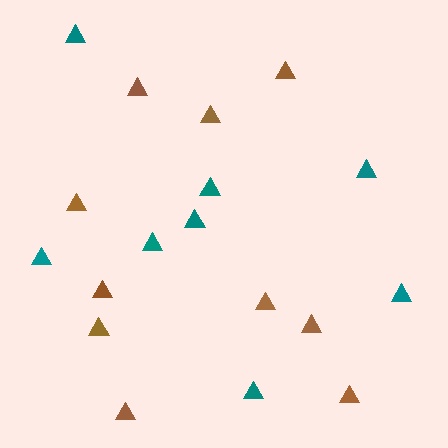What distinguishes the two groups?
There are 2 groups: one group of brown triangles (10) and one group of teal triangles (8).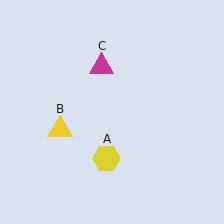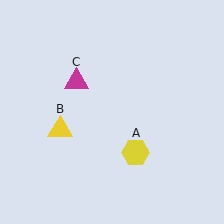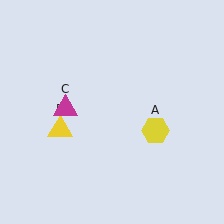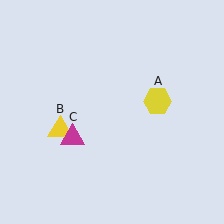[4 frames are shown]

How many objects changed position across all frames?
2 objects changed position: yellow hexagon (object A), magenta triangle (object C).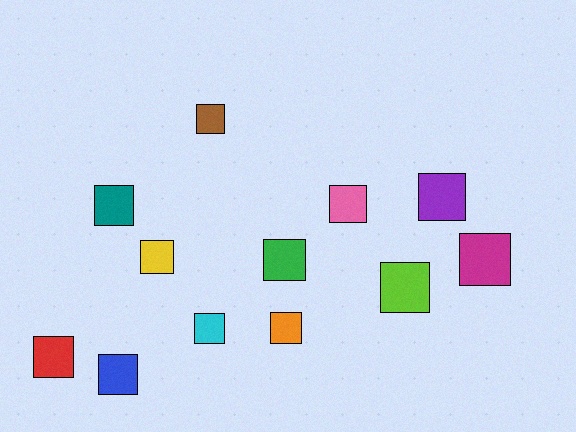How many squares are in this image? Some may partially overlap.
There are 12 squares.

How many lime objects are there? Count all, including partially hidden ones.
There is 1 lime object.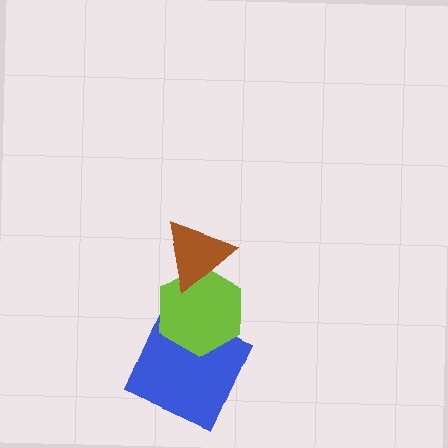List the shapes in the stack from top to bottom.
From top to bottom: the brown triangle, the lime hexagon, the blue square.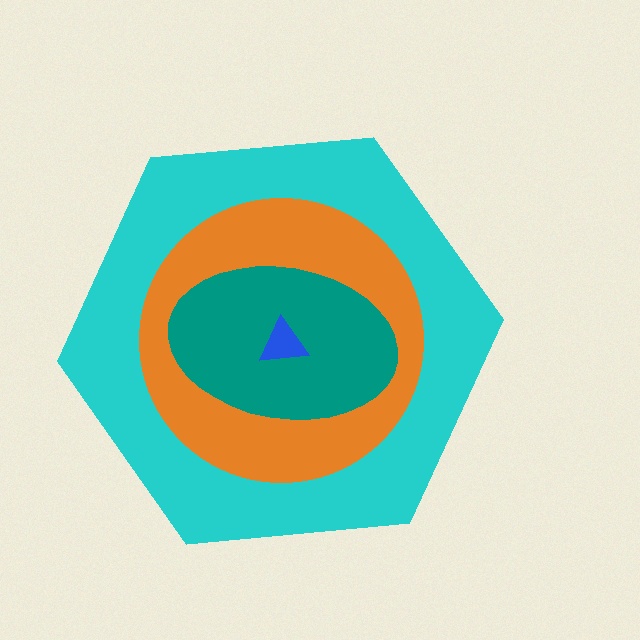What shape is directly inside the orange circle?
The teal ellipse.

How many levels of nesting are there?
4.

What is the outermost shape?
The cyan hexagon.